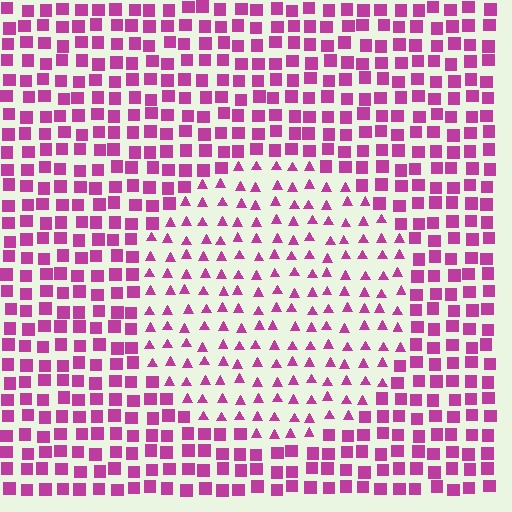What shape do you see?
I see a circle.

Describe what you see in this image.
The image is filled with small magenta elements arranged in a uniform grid. A circle-shaped region contains triangles, while the surrounding area contains squares. The boundary is defined purely by the change in element shape.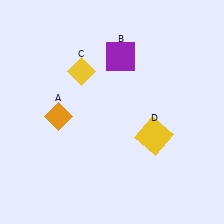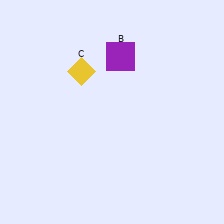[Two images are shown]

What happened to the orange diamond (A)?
The orange diamond (A) was removed in Image 2. It was in the bottom-left area of Image 1.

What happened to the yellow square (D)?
The yellow square (D) was removed in Image 2. It was in the bottom-right area of Image 1.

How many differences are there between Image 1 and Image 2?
There are 2 differences between the two images.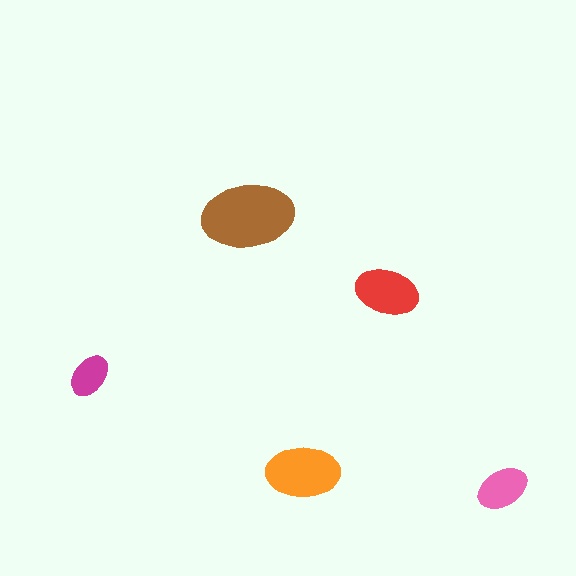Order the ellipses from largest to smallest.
the brown one, the orange one, the red one, the pink one, the magenta one.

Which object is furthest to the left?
The magenta ellipse is leftmost.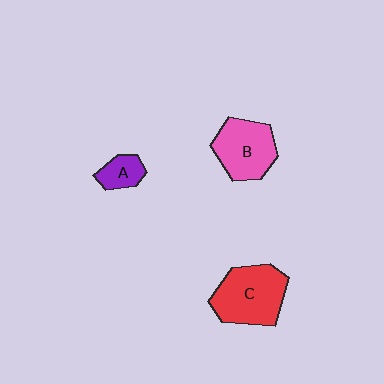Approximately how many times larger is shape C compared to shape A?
Approximately 2.8 times.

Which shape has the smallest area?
Shape A (purple).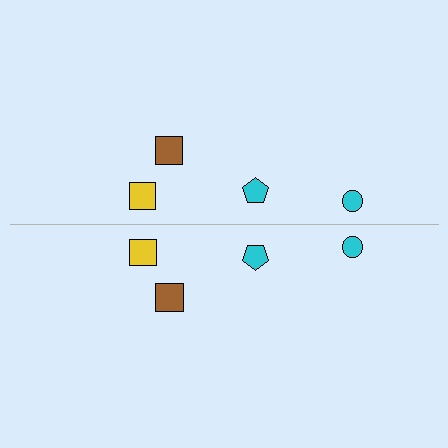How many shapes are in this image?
There are 8 shapes in this image.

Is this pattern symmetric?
Yes, this pattern has bilateral (reflection) symmetry.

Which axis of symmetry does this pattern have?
The pattern has a horizontal axis of symmetry running through the center of the image.